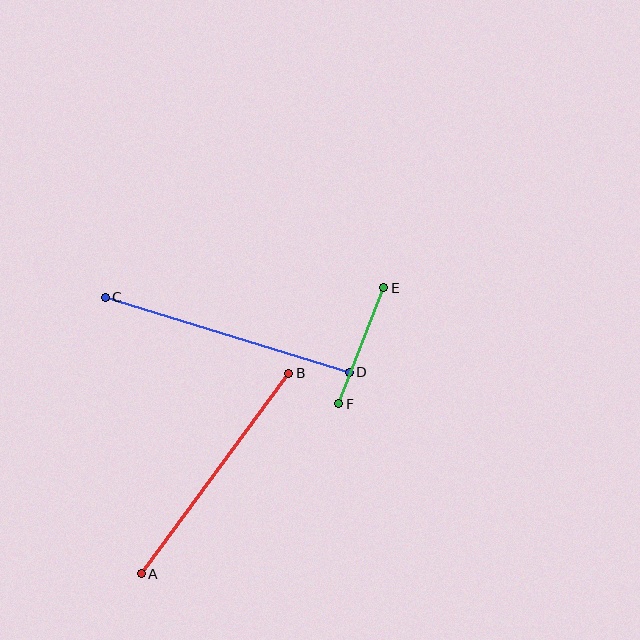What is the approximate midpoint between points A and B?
The midpoint is at approximately (215, 473) pixels.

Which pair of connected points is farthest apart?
Points C and D are farthest apart.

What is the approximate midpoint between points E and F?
The midpoint is at approximately (361, 346) pixels.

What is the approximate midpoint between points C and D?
The midpoint is at approximately (227, 335) pixels.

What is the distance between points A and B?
The distance is approximately 249 pixels.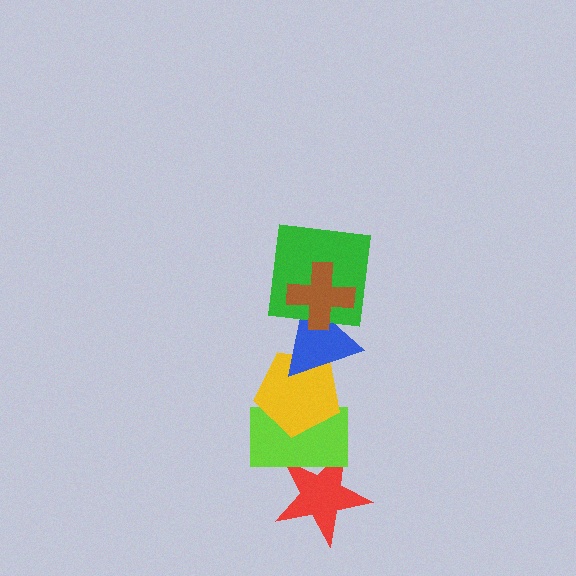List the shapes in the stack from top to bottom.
From top to bottom: the brown cross, the green square, the blue triangle, the yellow pentagon, the lime rectangle, the red star.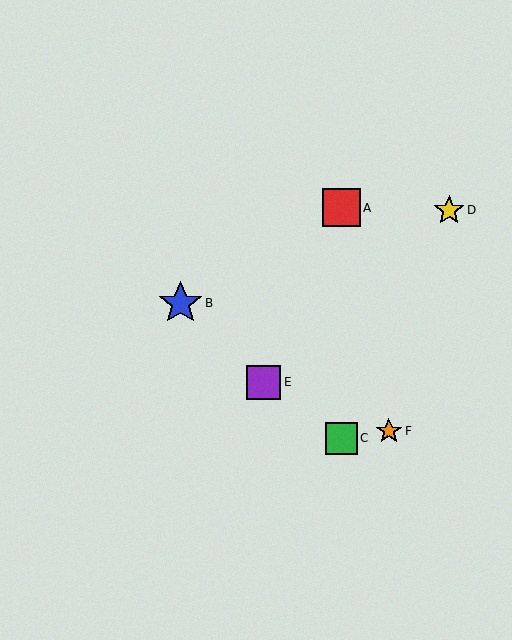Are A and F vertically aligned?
No, A is at x≈342 and F is at x≈389.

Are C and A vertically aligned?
Yes, both are at x≈342.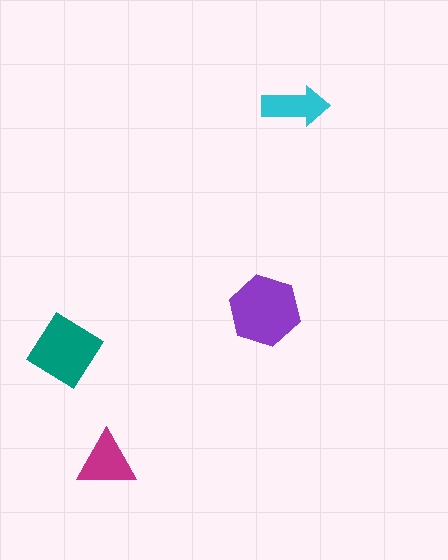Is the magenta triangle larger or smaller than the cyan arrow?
Larger.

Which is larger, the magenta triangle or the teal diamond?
The teal diamond.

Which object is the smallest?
The cyan arrow.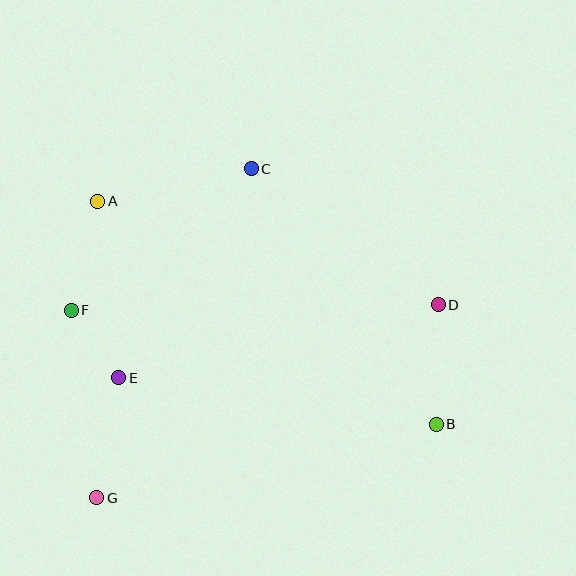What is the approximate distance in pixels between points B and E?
The distance between B and E is approximately 321 pixels.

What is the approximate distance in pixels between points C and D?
The distance between C and D is approximately 231 pixels.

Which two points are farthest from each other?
Points A and B are farthest from each other.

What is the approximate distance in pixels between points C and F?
The distance between C and F is approximately 229 pixels.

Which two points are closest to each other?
Points E and F are closest to each other.